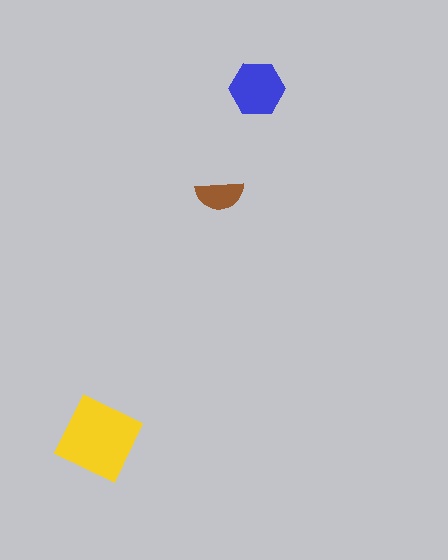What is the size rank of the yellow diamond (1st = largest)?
1st.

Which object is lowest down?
The yellow diamond is bottommost.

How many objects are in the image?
There are 3 objects in the image.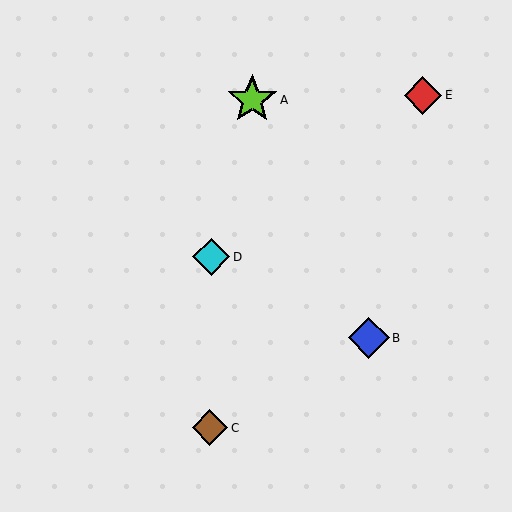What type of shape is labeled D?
Shape D is a cyan diamond.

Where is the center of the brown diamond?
The center of the brown diamond is at (210, 428).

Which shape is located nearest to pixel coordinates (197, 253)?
The cyan diamond (labeled D) at (211, 257) is nearest to that location.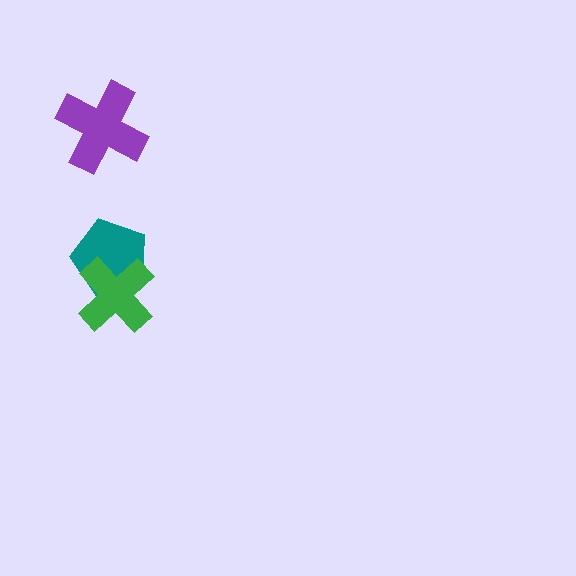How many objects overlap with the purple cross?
0 objects overlap with the purple cross.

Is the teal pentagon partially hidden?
Yes, it is partially covered by another shape.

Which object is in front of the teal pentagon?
The green cross is in front of the teal pentagon.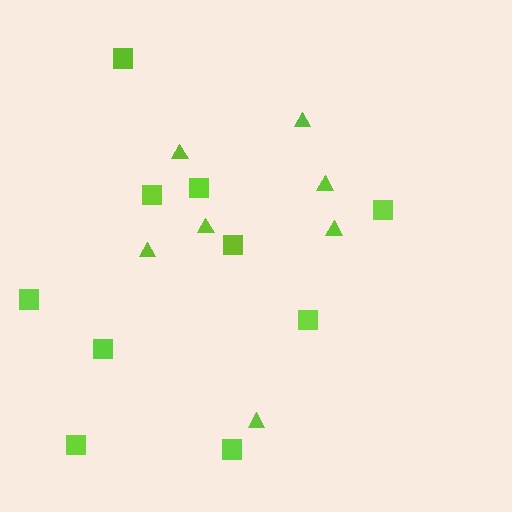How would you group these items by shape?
There are 2 groups: one group of triangles (7) and one group of squares (10).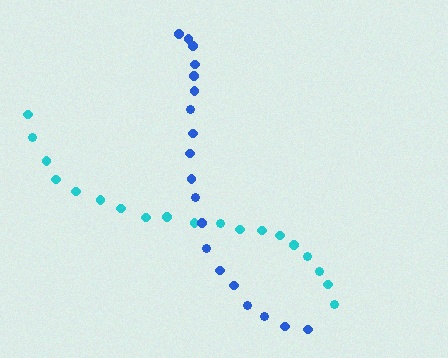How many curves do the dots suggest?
There are 2 distinct paths.